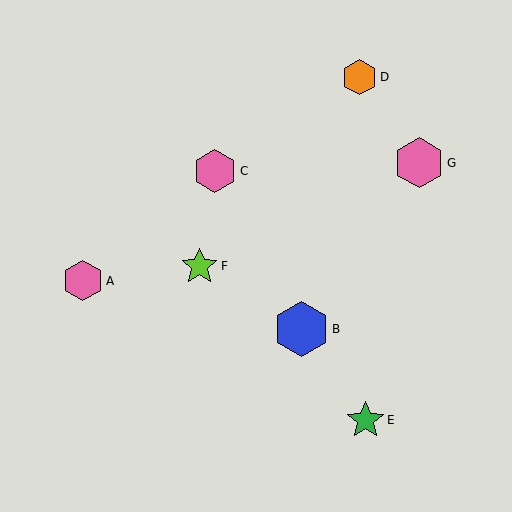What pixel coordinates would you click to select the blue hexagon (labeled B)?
Click at (302, 329) to select the blue hexagon B.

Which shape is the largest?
The blue hexagon (labeled B) is the largest.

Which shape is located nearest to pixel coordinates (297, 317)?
The blue hexagon (labeled B) at (302, 329) is nearest to that location.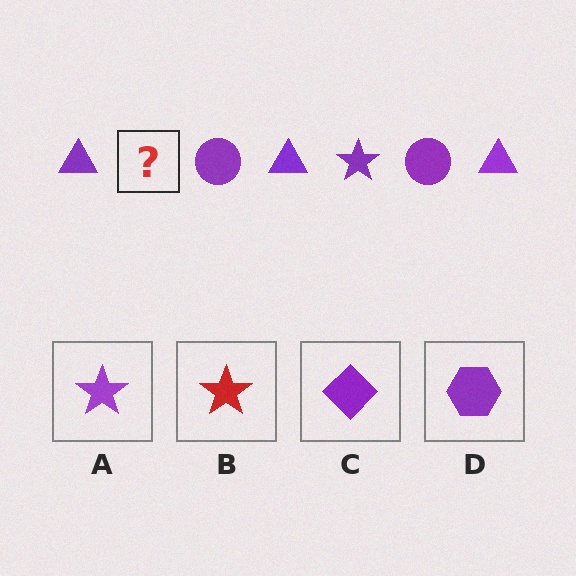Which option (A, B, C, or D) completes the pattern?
A.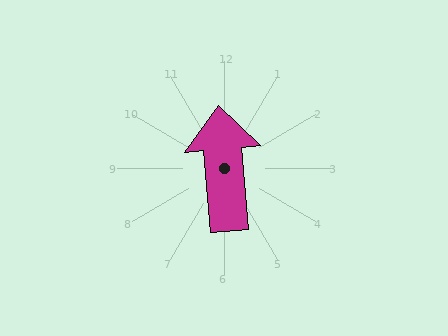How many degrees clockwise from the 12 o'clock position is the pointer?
Approximately 355 degrees.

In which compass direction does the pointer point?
North.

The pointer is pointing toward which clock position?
Roughly 12 o'clock.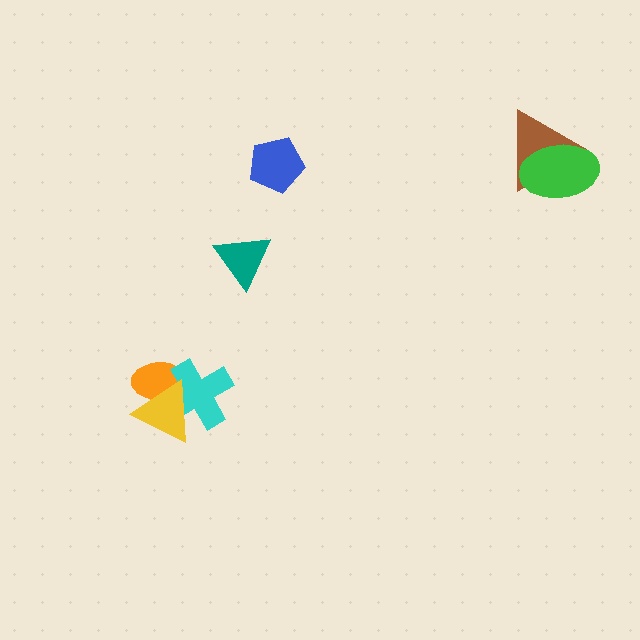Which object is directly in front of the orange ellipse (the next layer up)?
The cyan cross is directly in front of the orange ellipse.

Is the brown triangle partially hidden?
Yes, it is partially covered by another shape.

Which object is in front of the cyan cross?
The yellow triangle is in front of the cyan cross.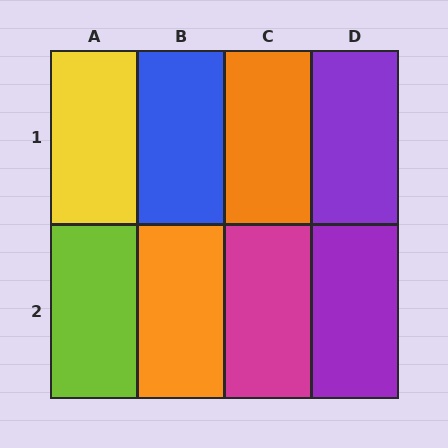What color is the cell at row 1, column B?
Blue.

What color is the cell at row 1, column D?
Purple.